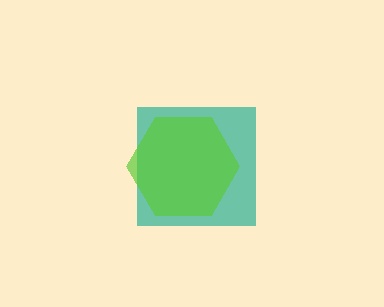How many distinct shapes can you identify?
There are 2 distinct shapes: a teal square, a lime hexagon.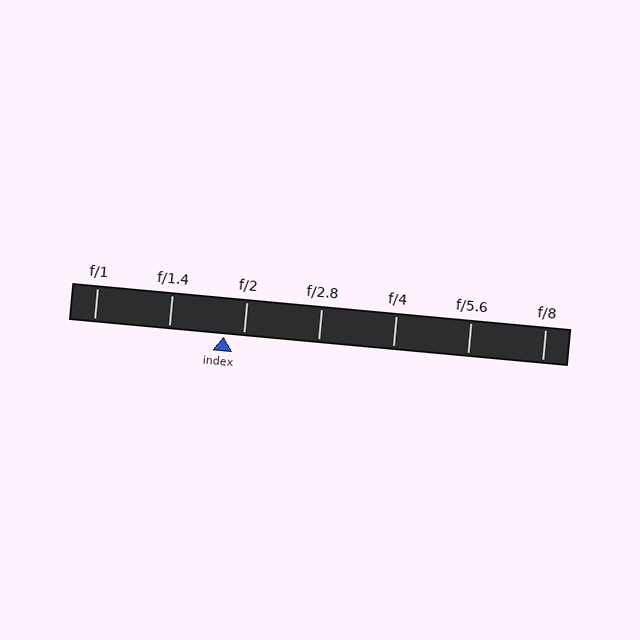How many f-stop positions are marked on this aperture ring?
There are 7 f-stop positions marked.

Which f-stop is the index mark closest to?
The index mark is closest to f/2.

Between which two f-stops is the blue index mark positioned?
The index mark is between f/1.4 and f/2.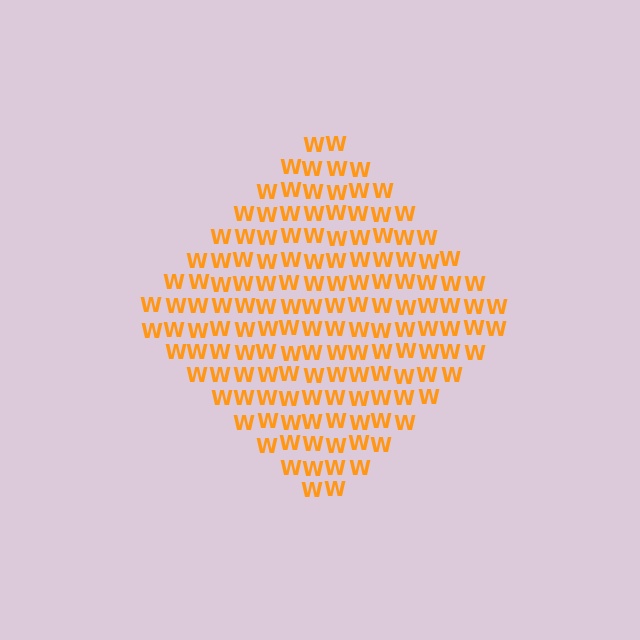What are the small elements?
The small elements are letter W's.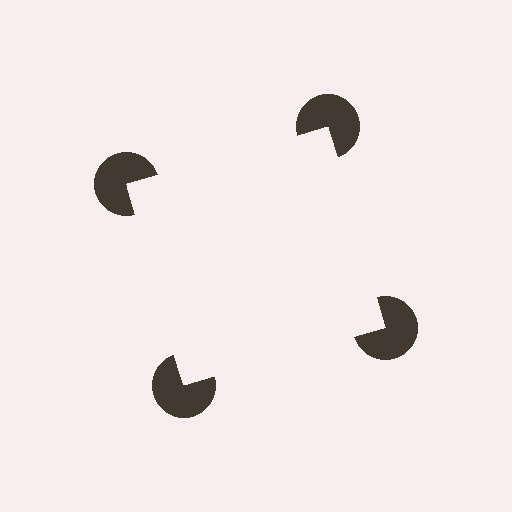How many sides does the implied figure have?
4 sides.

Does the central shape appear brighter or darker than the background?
It typically appears slightly brighter than the background, even though no actual brightness change is drawn.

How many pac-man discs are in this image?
There are 4 — one at each vertex of the illusory square.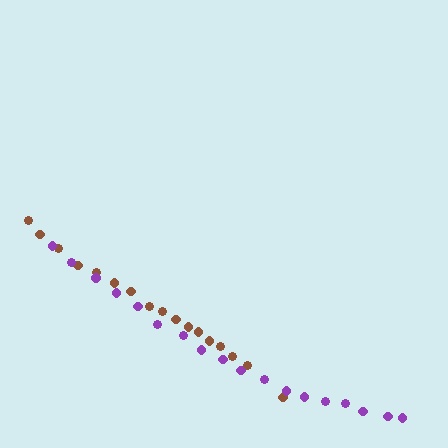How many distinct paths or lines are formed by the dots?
There are 2 distinct paths.